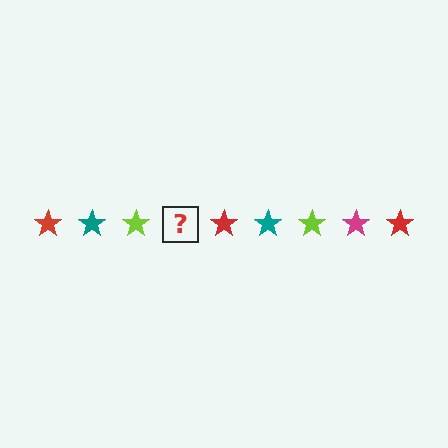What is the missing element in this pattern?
The missing element is a magenta star.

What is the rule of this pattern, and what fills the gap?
The rule is that the pattern cycles through red, teal, lime, magenta stars. The gap should be filled with a magenta star.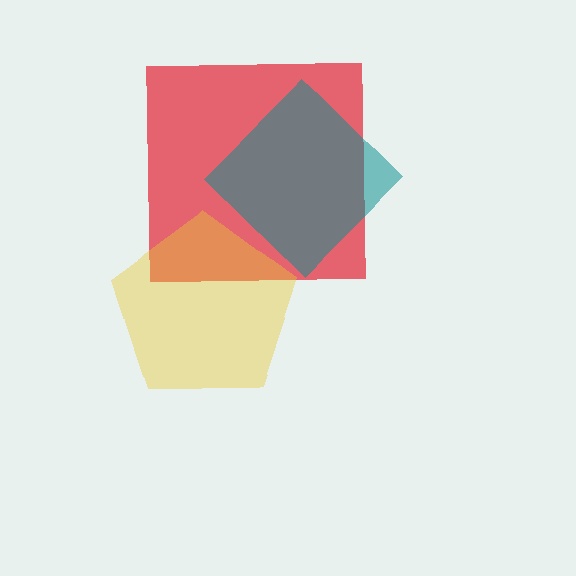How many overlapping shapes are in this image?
There are 3 overlapping shapes in the image.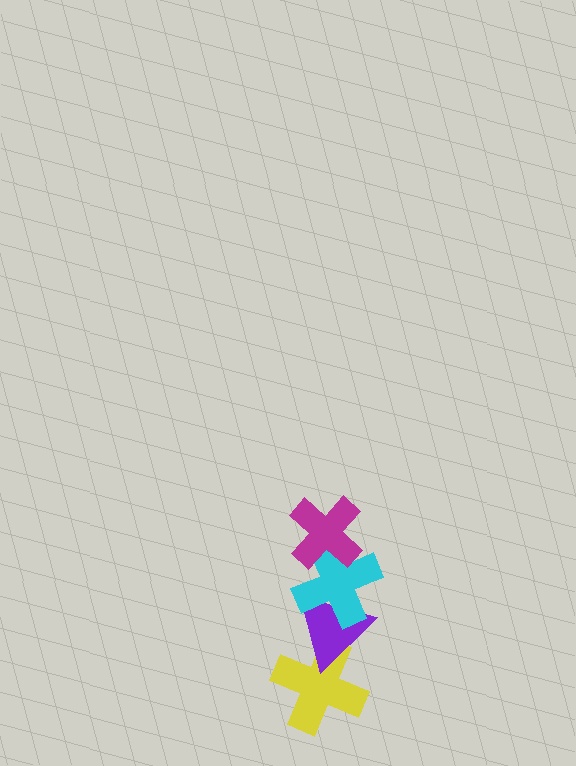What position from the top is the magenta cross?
The magenta cross is 1st from the top.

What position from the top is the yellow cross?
The yellow cross is 4th from the top.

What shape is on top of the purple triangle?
The cyan cross is on top of the purple triangle.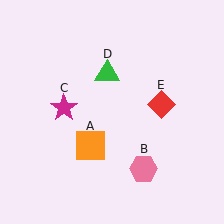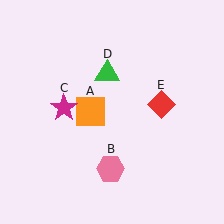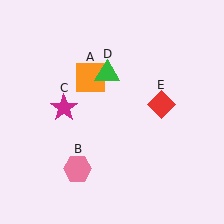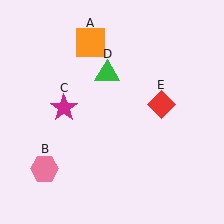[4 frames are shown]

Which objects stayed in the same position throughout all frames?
Magenta star (object C) and green triangle (object D) and red diamond (object E) remained stationary.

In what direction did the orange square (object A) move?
The orange square (object A) moved up.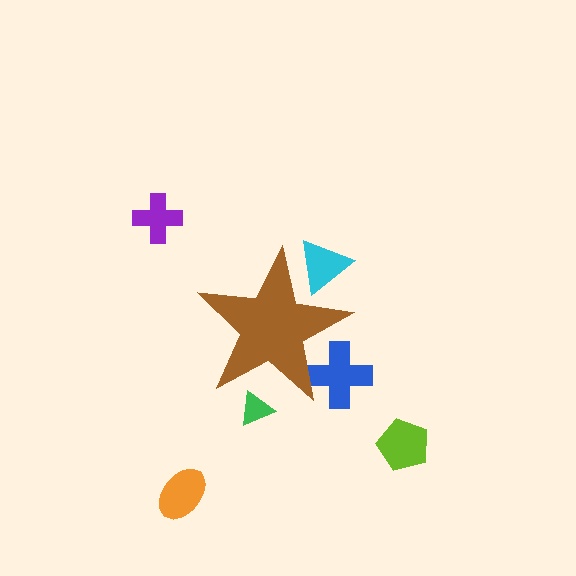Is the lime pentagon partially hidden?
No, the lime pentagon is fully visible.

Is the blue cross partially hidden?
Yes, the blue cross is partially hidden behind the brown star.